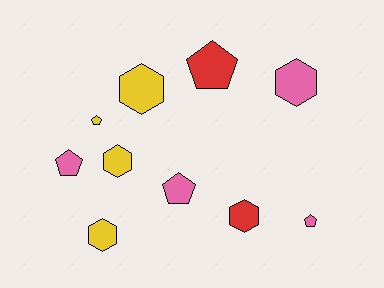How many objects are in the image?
There are 10 objects.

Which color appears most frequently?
Pink, with 4 objects.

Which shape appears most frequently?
Hexagon, with 5 objects.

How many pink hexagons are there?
There is 1 pink hexagon.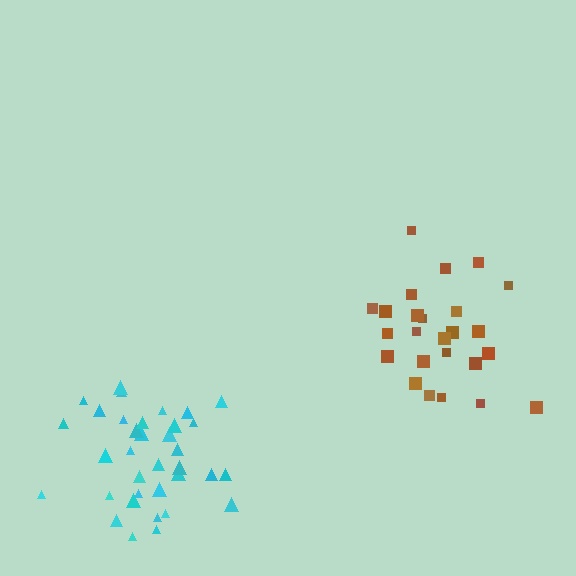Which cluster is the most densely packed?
Cyan.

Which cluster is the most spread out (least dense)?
Brown.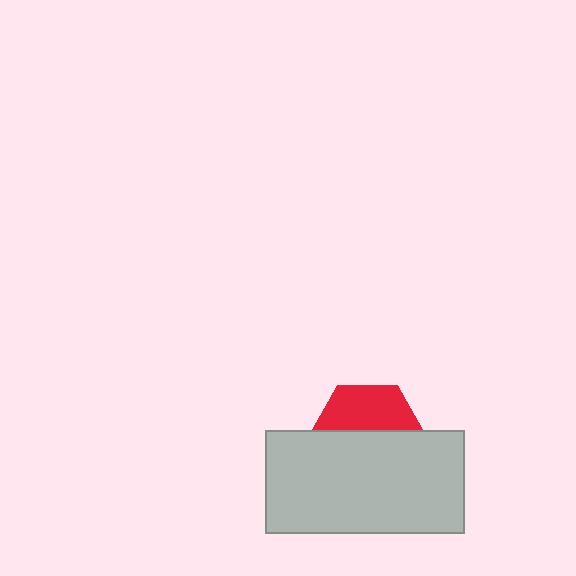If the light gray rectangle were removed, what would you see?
You would see the complete red hexagon.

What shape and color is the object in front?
The object in front is a light gray rectangle.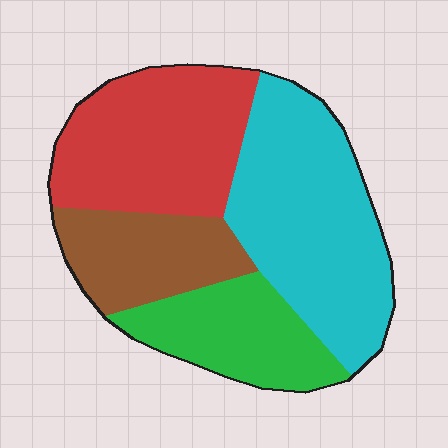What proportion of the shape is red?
Red covers roughly 30% of the shape.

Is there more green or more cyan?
Cyan.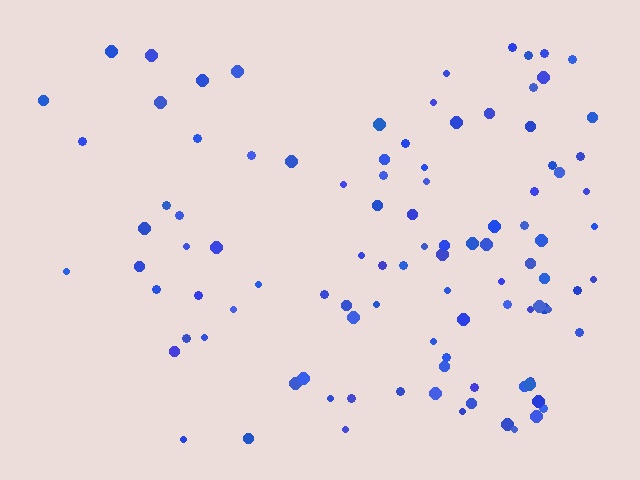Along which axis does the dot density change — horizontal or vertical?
Horizontal.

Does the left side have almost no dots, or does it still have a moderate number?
Still a moderate number, just noticeably fewer than the right.